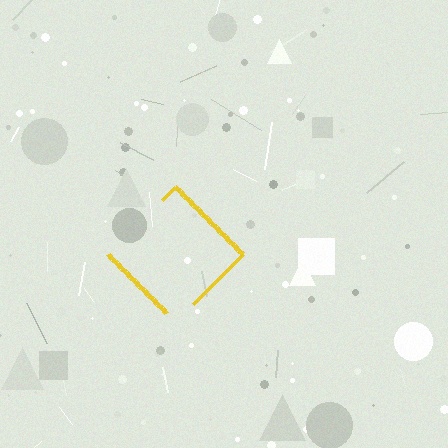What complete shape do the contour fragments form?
The contour fragments form a diamond.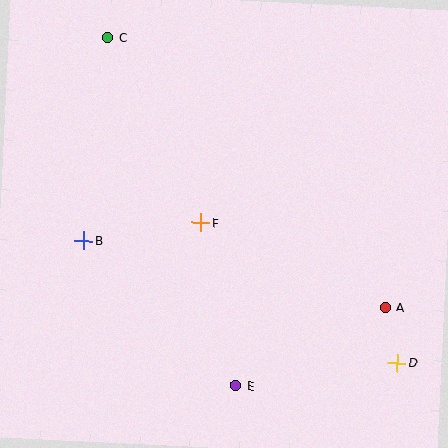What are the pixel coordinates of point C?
Point C is at (108, 37).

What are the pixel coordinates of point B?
Point B is at (84, 240).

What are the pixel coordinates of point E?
Point E is at (236, 386).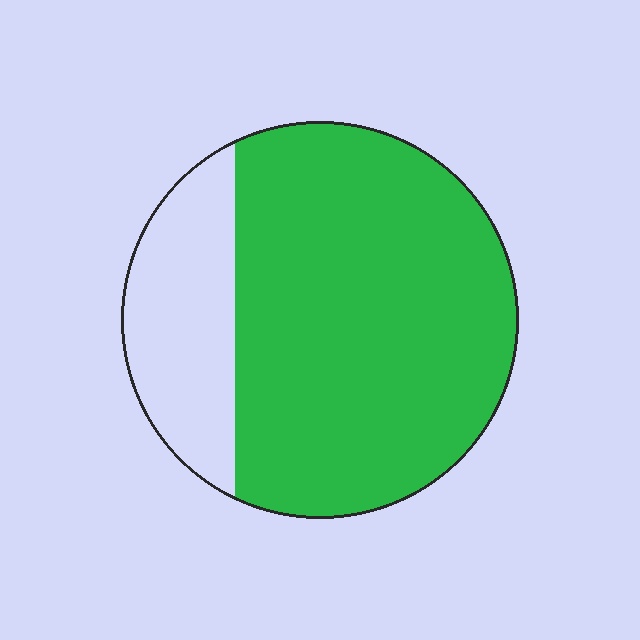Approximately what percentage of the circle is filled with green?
Approximately 75%.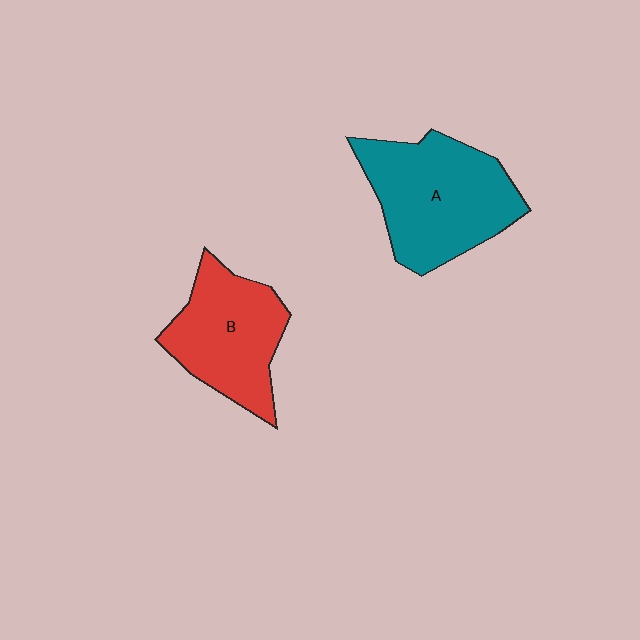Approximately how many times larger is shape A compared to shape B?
Approximately 1.2 times.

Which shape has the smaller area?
Shape B (red).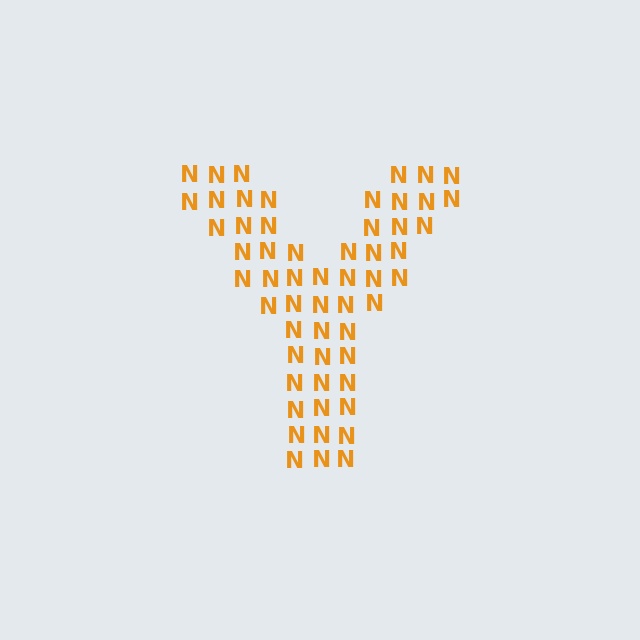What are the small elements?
The small elements are letter N's.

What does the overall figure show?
The overall figure shows the letter Y.